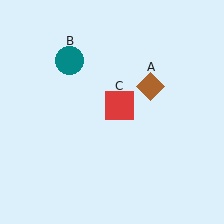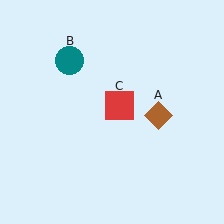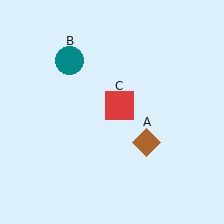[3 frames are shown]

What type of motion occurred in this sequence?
The brown diamond (object A) rotated clockwise around the center of the scene.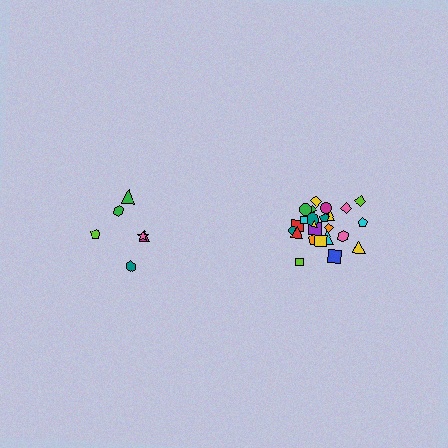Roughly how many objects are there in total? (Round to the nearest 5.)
Roughly 30 objects in total.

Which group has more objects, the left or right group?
The right group.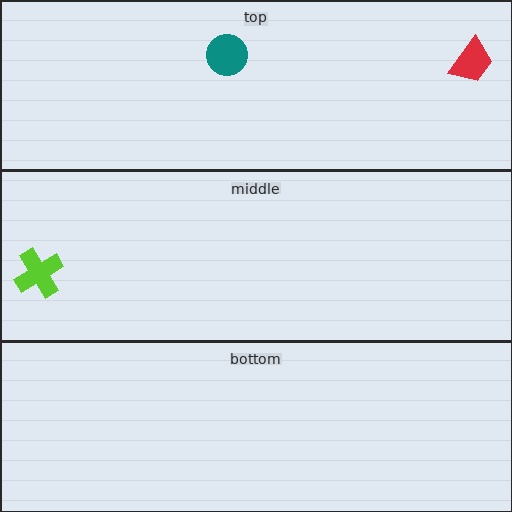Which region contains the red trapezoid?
The top region.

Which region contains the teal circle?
The top region.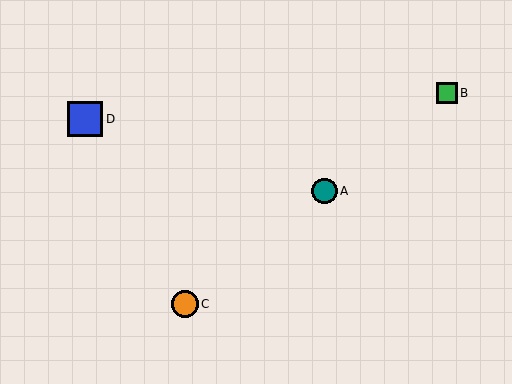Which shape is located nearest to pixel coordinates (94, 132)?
The blue square (labeled D) at (85, 119) is nearest to that location.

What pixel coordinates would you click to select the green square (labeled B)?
Click at (447, 93) to select the green square B.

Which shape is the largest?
The blue square (labeled D) is the largest.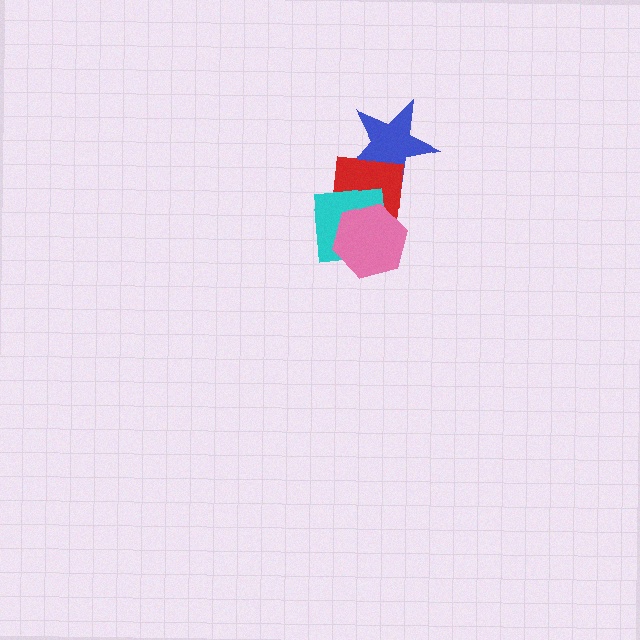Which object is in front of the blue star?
The red square is in front of the blue star.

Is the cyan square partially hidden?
Yes, it is partially covered by another shape.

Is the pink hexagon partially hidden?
No, no other shape covers it.